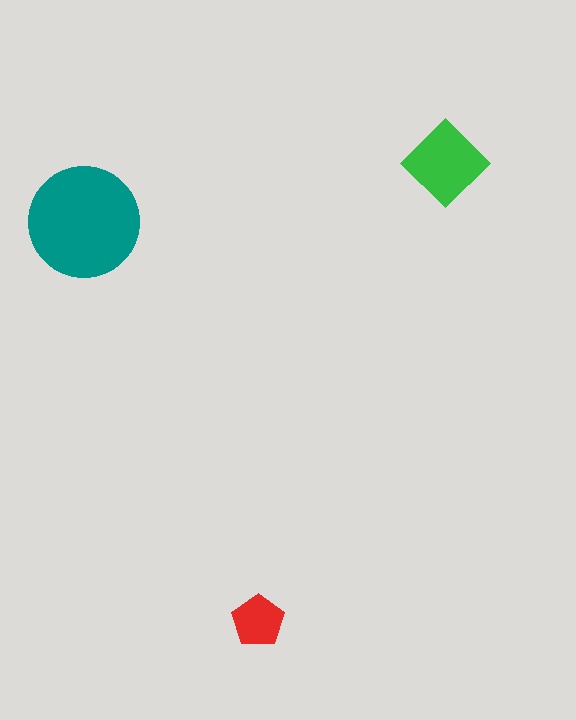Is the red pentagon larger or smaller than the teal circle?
Smaller.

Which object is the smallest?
The red pentagon.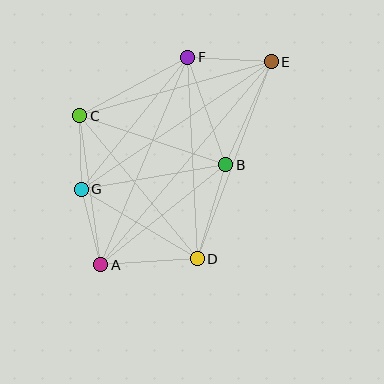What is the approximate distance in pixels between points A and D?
The distance between A and D is approximately 97 pixels.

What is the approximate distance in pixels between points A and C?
The distance between A and C is approximately 150 pixels.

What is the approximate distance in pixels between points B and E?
The distance between B and E is approximately 112 pixels.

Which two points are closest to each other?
Points C and G are closest to each other.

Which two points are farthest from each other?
Points A and E are farthest from each other.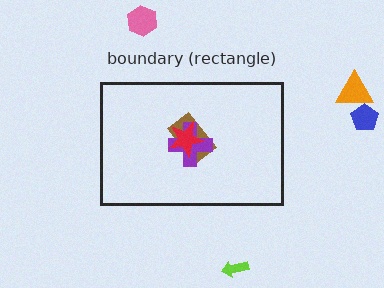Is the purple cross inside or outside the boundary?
Inside.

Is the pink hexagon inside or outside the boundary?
Outside.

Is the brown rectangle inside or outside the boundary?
Inside.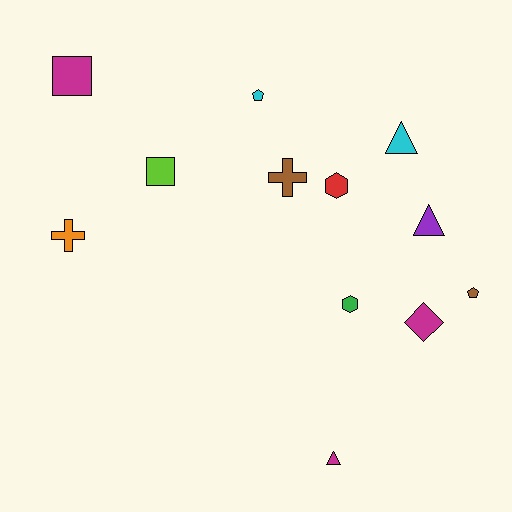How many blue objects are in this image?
There are no blue objects.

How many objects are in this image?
There are 12 objects.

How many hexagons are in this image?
There are 2 hexagons.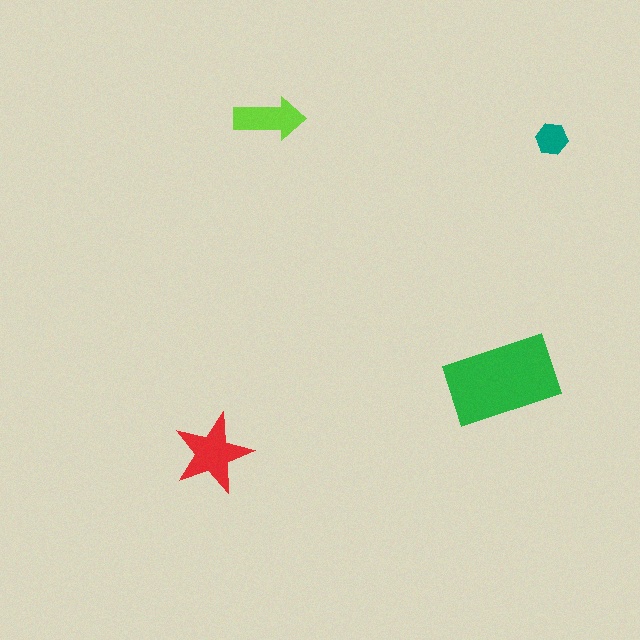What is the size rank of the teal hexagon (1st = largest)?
4th.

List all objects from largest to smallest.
The green rectangle, the red star, the lime arrow, the teal hexagon.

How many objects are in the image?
There are 4 objects in the image.